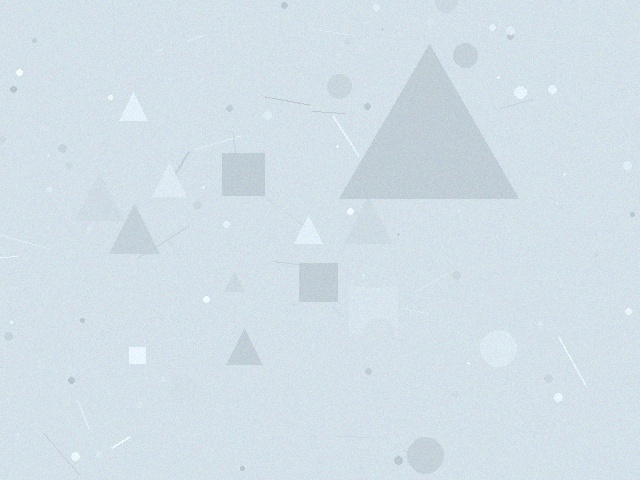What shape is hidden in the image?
A triangle is hidden in the image.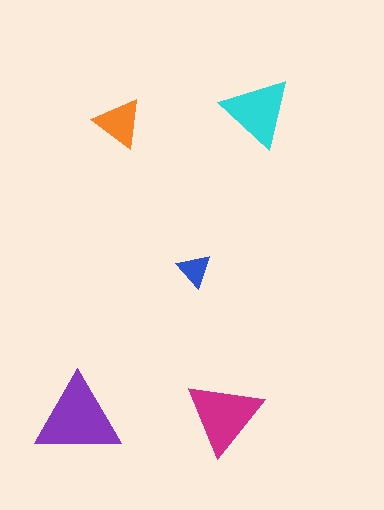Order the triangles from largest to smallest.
the purple one, the magenta one, the cyan one, the orange one, the blue one.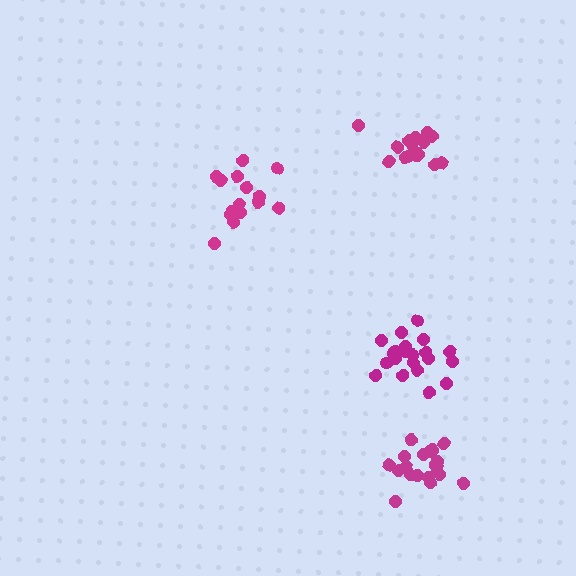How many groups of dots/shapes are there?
There are 4 groups.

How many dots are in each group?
Group 1: 17 dots, Group 2: 20 dots, Group 3: 21 dots, Group 4: 15 dots (73 total).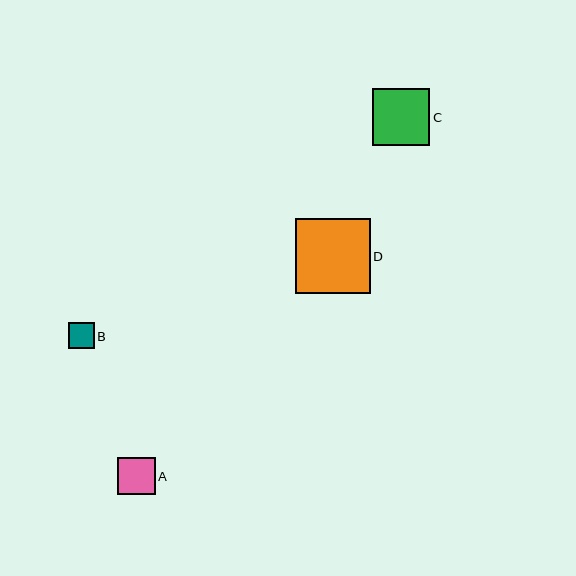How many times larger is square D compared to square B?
Square D is approximately 2.9 times the size of square B.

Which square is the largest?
Square D is the largest with a size of approximately 75 pixels.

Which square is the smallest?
Square B is the smallest with a size of approximately 26 pixels.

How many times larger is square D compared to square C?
Square D is approximately 1.3 times the size of square C.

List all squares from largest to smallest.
From largest to smallest: D, C, A, B.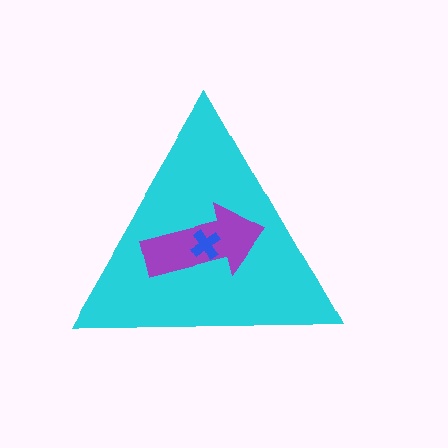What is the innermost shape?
The blue cross.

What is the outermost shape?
The cyan triangle.